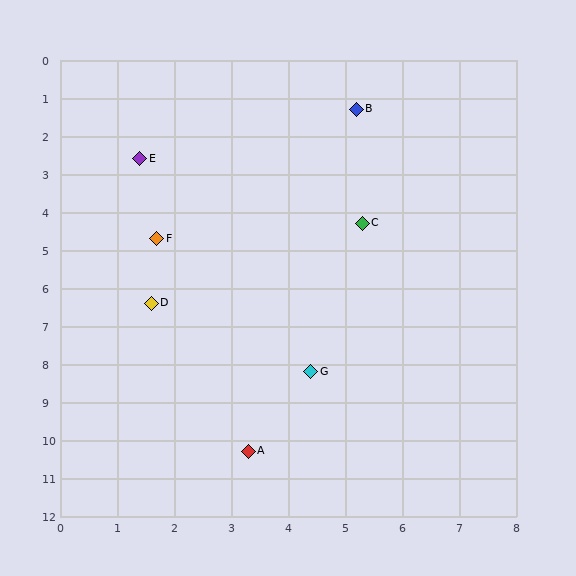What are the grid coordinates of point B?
Point B is at approximately (5.2, 1.3).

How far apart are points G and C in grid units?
Points G and C are about 4.0 grid units apart.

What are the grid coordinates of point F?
Point F is at approximately (1.7, 4.7).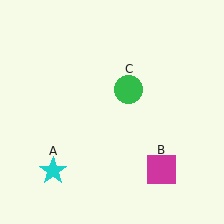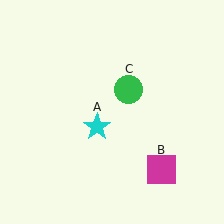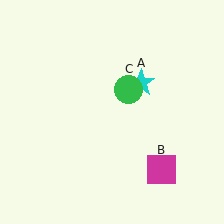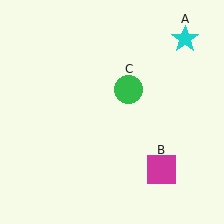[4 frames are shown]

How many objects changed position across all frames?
1 object changed position: cyan star (object A).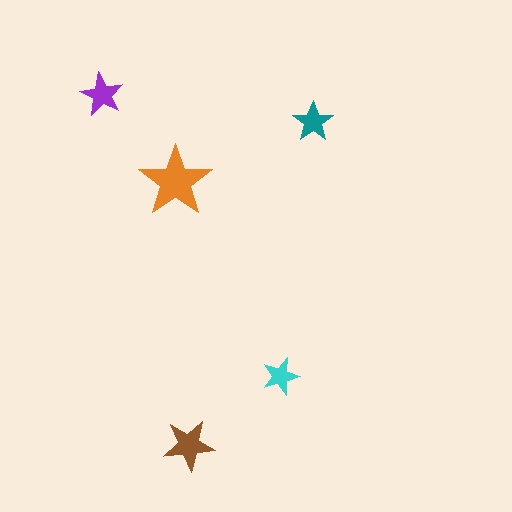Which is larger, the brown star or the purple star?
The brown one.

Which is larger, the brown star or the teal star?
The brown one.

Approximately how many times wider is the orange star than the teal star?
About 2 times wider.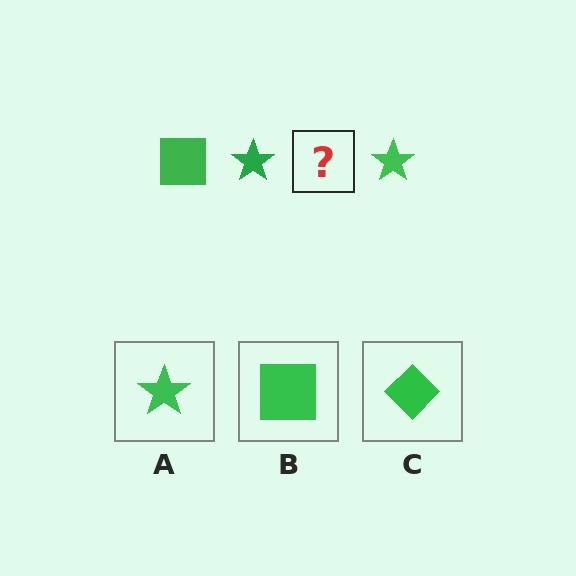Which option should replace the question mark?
Option B.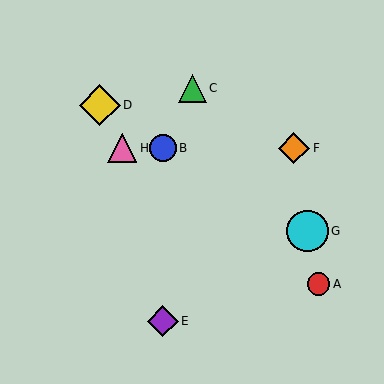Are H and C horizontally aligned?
No, H is at y≈148 and C is at y≈88.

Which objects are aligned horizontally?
Objects B, F, H are aligned horizontally.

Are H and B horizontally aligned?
Yes, both are at y≈148.